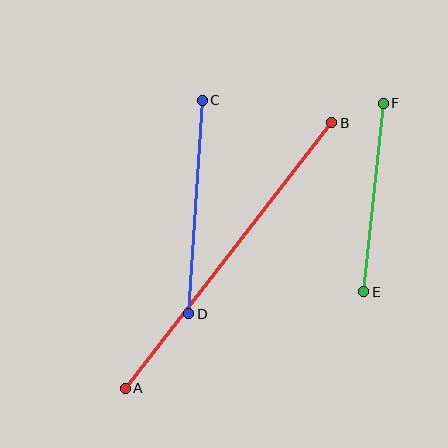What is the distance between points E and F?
The distance is approximately 190 pixels.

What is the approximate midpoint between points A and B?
The midpoint is at approximately (229, 256) pixels.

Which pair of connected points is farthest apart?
Points A and B are farthest apart.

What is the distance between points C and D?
The distance is approximately 214 pixels.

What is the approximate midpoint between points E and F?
The midpoint is at approximately (373, 198) pixels.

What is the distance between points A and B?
The distance is approximately 336 pixels.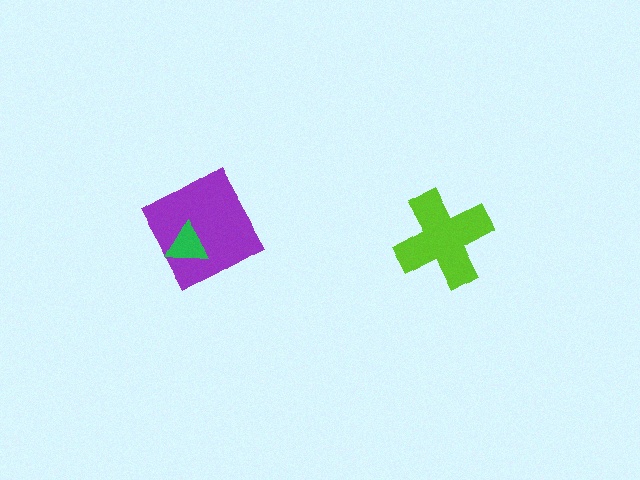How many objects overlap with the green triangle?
1 object overlaps with the green triangle.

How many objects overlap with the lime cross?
0 objects overlap with the lime cross.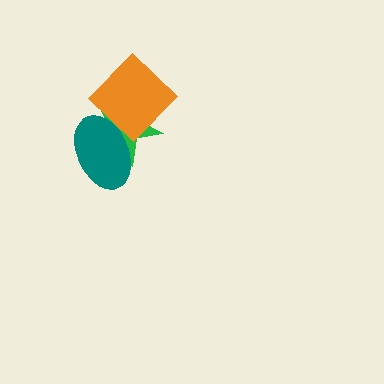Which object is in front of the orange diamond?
The teal ellipse is in front of the orange diamond.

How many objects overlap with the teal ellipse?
2 objects overlap with the teal ellipse.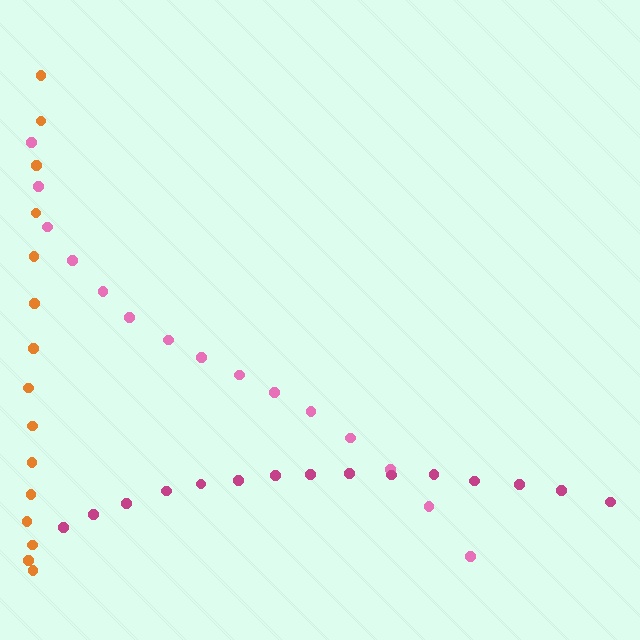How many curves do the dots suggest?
There are 3 distinct paths.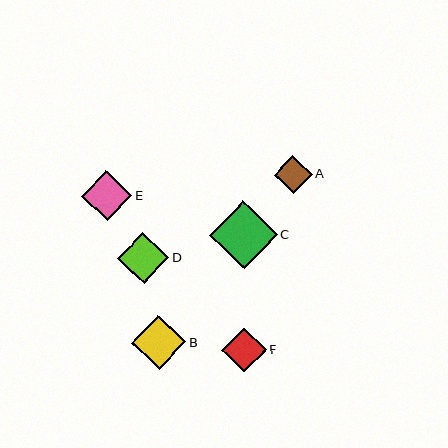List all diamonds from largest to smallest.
From largest to smallest: C, B, D, E, F, A.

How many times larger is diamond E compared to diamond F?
Diamond E is approximately 1.1 times the size of diamond F.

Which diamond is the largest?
Diamond C is the largest with a size of approximately 67 pixels.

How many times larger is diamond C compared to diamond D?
Diamond C is approximately 1.3 times the size of diamond D.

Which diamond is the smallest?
Diamond A is the smallest with a size of approximately 38 pixels.